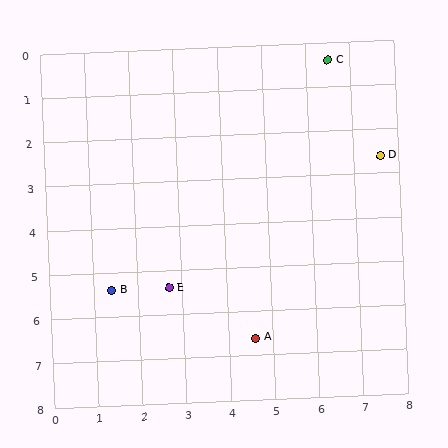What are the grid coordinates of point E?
Point E is at approximately (2.7, 5.4).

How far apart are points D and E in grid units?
Points D and E are about 5.6 grid units apart.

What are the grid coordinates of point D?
Point D is at approximately (7.6, 2.6).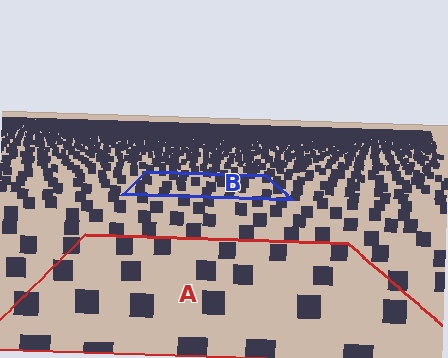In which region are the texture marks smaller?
The texture marks are smaller in region B, because it is farther away.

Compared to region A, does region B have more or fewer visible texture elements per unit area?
Region B has more texture elements per unit area — they are packed more densely because it is farther away.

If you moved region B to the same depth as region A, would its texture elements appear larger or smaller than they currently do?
They would appear larger. At a closer depth, the same texture elements are projected at a bigger on-screen size.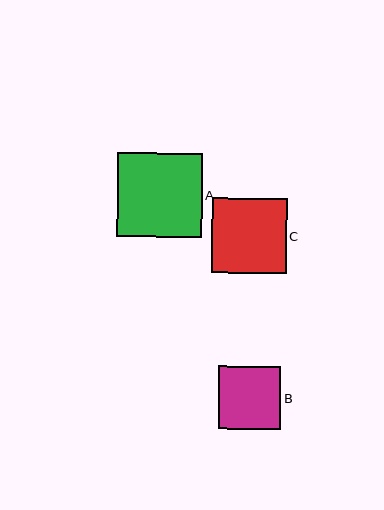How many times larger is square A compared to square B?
Square A is approximately 1.4 times the size of square B.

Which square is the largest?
Square A is the largest with a size of approximately 85 pixels.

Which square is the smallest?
Square B is the smallest with a size of approximately 63 pixels.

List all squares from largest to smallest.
From largest to smallest: A, C, B.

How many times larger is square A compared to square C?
Square A is approximately 1.1 times the size of square C.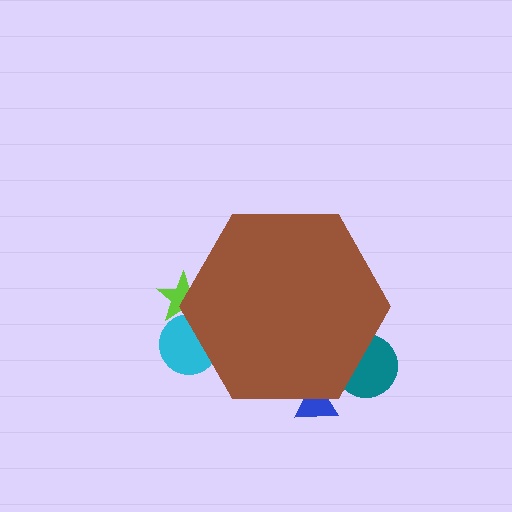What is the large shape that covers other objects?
A brown hexagon.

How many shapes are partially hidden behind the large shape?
4 shapes are partially hidden.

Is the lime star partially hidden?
Yes, the lime star is partially hidden behind the brown hexagon.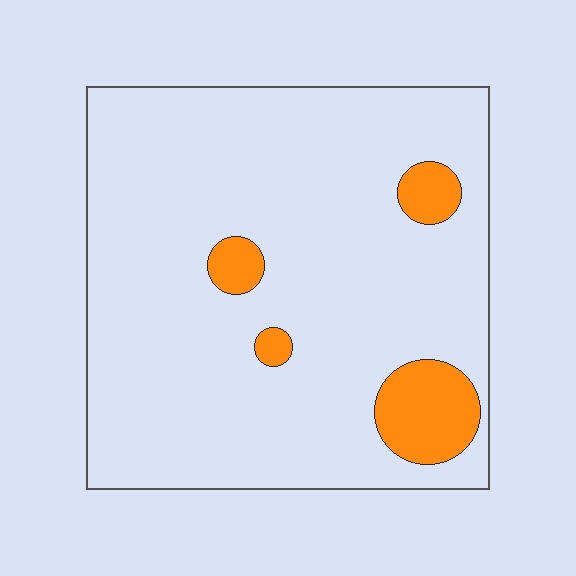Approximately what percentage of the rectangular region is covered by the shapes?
Approximately 10%.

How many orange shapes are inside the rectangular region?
4.